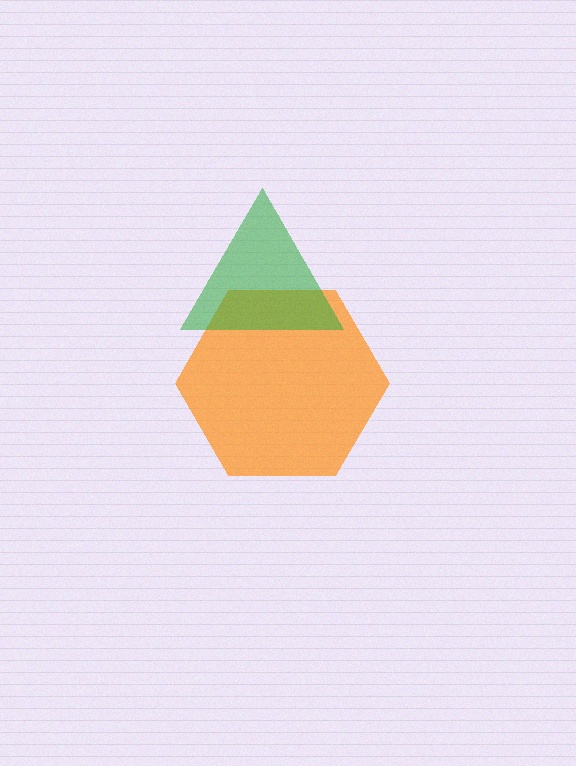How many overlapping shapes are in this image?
There are 2 overlapping shapes in the image.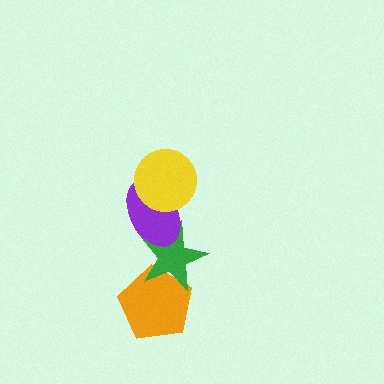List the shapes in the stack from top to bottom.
From top to bottom: the yellow circle, the purple ellipse, the green star, the orange pentagon.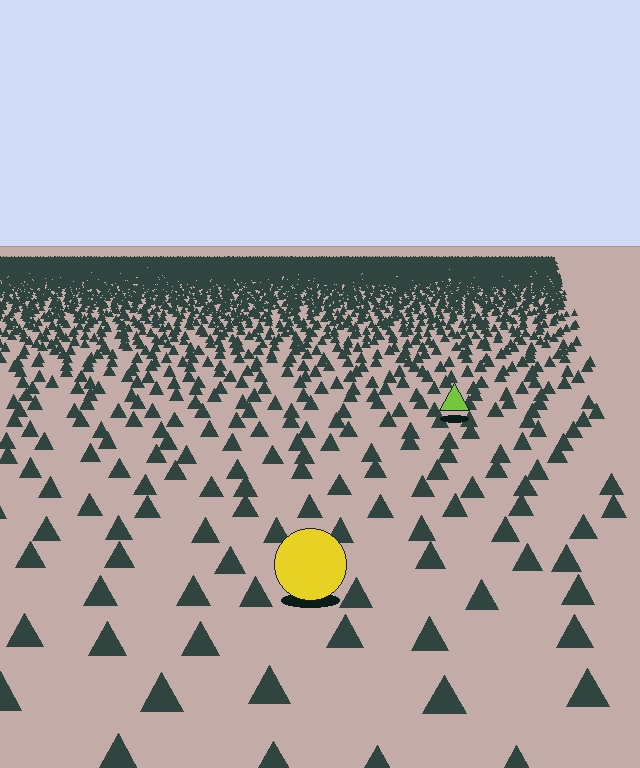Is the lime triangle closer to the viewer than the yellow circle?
No. The yellow circle is closer — you can tell from the texture gradient: the ground texture is coarser near it.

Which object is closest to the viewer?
The yellow circle is closest. The texture marks near it are larger and more spread out.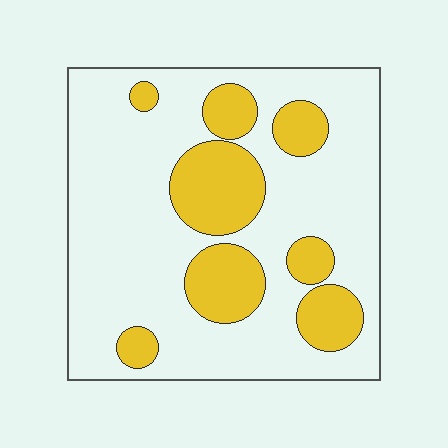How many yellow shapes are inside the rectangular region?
8.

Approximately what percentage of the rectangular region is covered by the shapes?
Approximately 25%.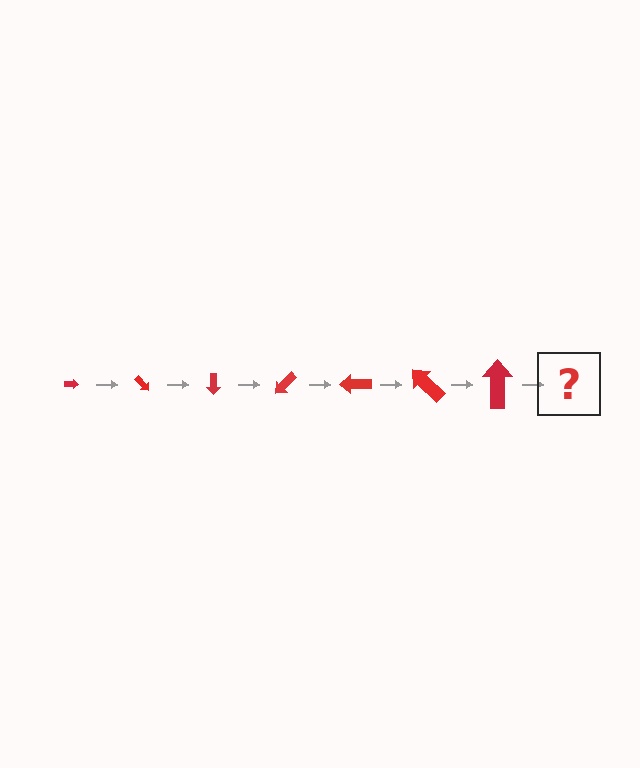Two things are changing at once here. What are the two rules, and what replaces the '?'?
The two rules are that the arrow grows larger each step and it rotates 45 degrees each step. The '?' should be an arrow, larger than the previous one and rotated 315 degrees from the start.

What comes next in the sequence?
The next element should be an arrow, larger than the previous one and rotated 315 degrees from the start.